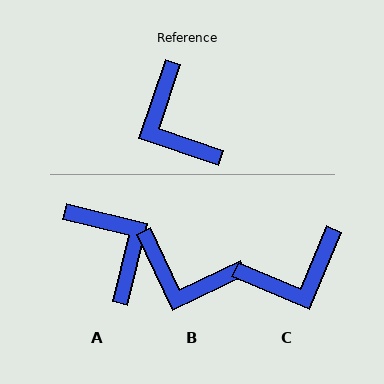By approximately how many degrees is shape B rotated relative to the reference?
Approximately 44 degrees counter-clockwise.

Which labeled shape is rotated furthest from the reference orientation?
A, about 175 degrees away.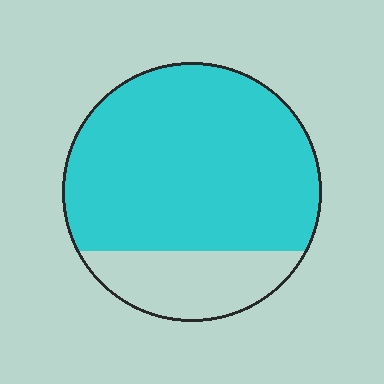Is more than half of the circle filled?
Yes.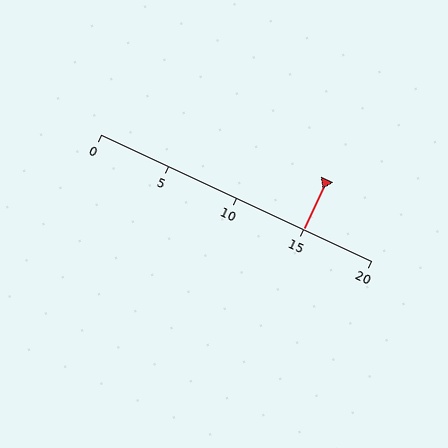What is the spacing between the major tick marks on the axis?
The major ticks are spaced 5 apart.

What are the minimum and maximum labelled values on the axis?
The axis runs from 0 to 20.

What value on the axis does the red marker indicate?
The marker indicates approximately 15.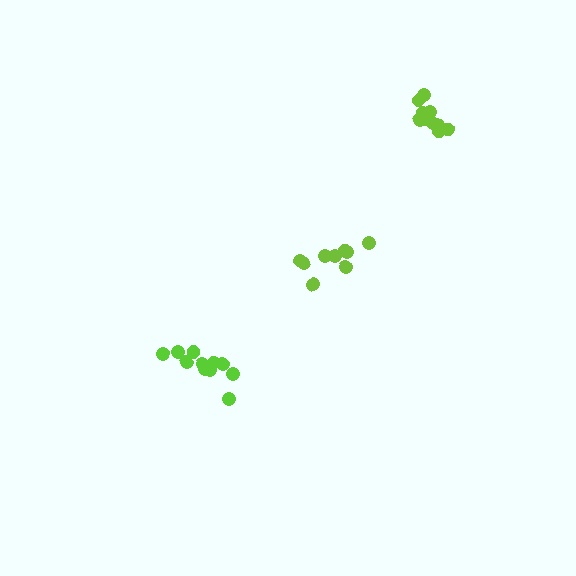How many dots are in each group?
Group 1: 11 dots, Group 2: 9 dots, Group 3: 11 dots (31 total).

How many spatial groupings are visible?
There are 3 spatial groupings.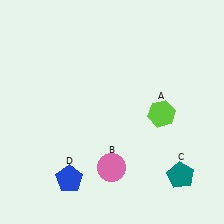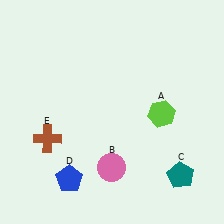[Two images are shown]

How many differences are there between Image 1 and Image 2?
There is 1 difference between the two images.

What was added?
A brown cross (E) was added in Image 2.